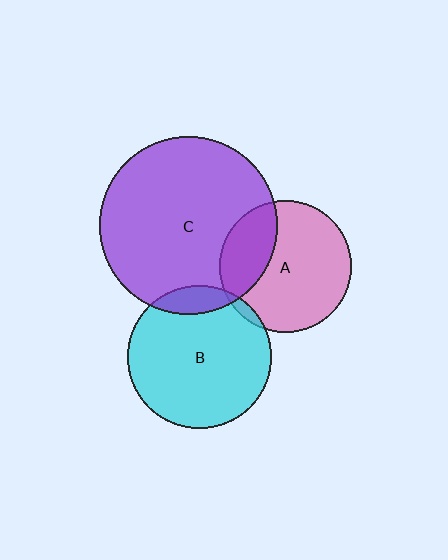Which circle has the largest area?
Circle C (purple).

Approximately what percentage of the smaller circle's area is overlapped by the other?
Approximately 30%.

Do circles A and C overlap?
Yes.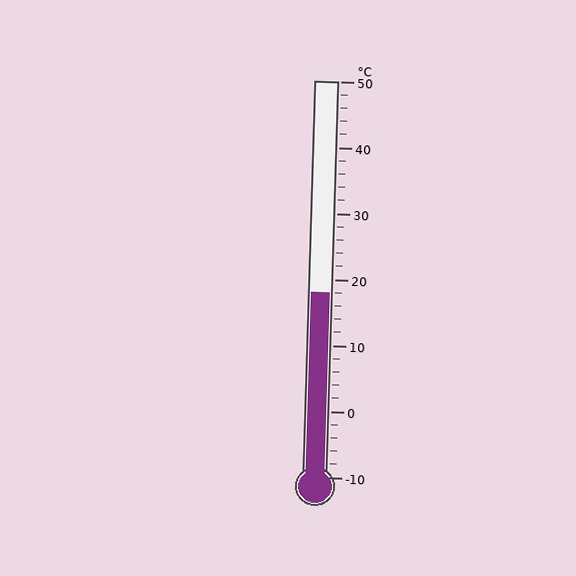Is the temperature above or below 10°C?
The temperature is above 10°C.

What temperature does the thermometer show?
The thermometer shows approximately 18°C.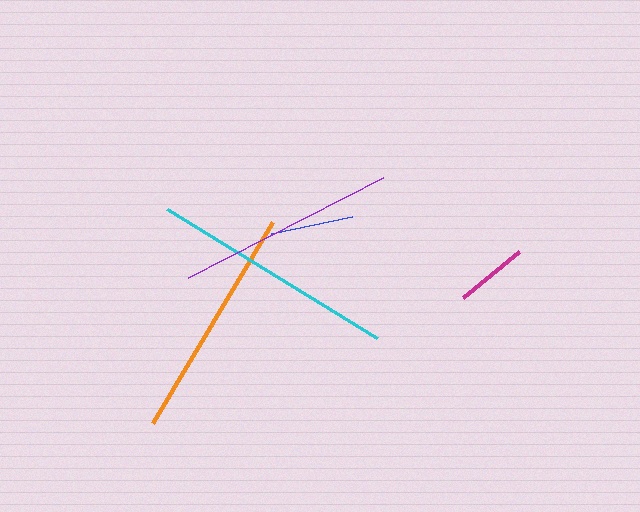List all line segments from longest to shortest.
From longest to shortest: cyan, orange, purple, blue, magenta.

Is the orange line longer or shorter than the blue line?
The orange line is longer than the blue line.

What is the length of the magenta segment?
The magenta segment is approximately 72 pixels long.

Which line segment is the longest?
The cyan line is the longest at approximately 247 pixels.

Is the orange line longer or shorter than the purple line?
The orange line is longer than the purple line.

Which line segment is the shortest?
The magenta line is the shortest at approximately 72 pixels.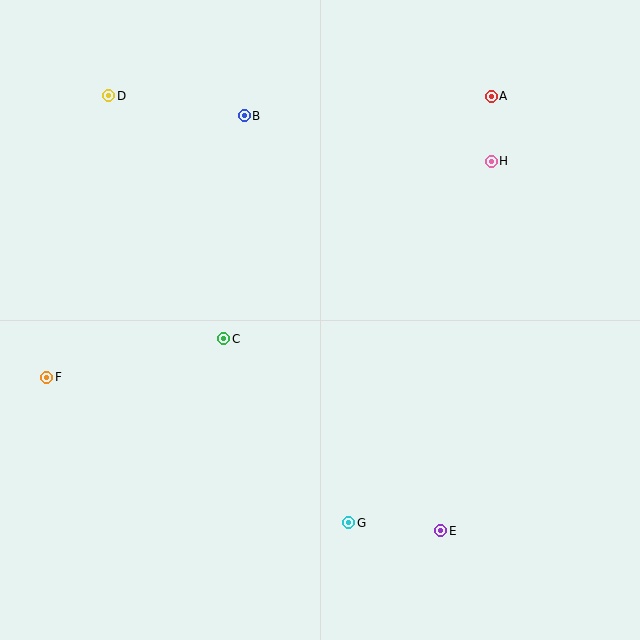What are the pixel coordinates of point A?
Point A is at (491, 96).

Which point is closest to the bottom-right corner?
Point E is closest to the bottom-right corner.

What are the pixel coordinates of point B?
Point B is at (244, 116).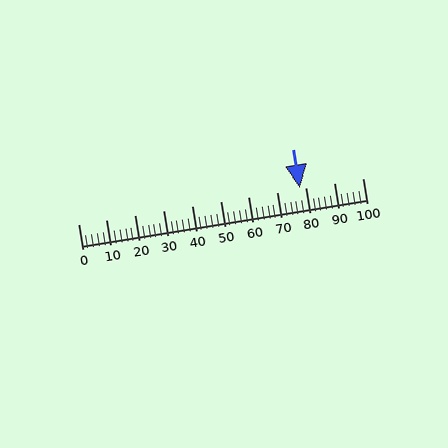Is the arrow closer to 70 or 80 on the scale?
The arrow is closer to 80.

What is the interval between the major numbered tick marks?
The major tick marks are spaced 10 units apart.